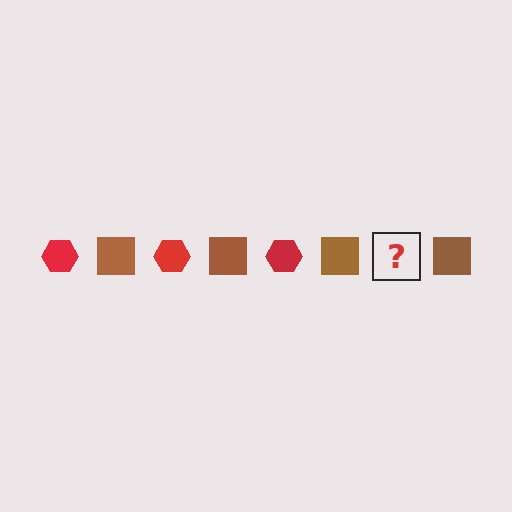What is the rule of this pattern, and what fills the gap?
The rule is that the pattern alternates between red hexagon and brown square. The gap should be filled with a red hexagon.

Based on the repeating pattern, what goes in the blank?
The blank should be a red hexagon.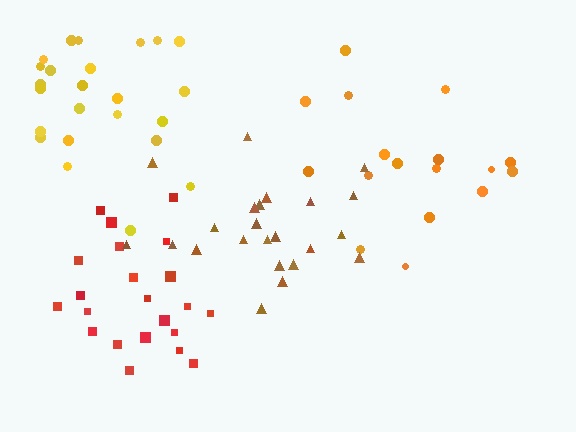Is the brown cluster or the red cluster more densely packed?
Brown.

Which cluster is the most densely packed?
Brown.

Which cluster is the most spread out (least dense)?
Orange.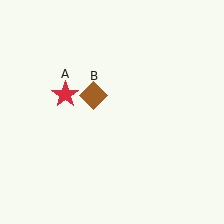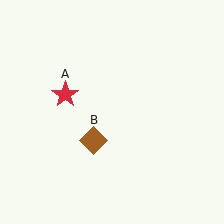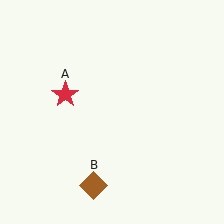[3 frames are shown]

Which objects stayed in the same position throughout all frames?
Red star (object A) remained stationary.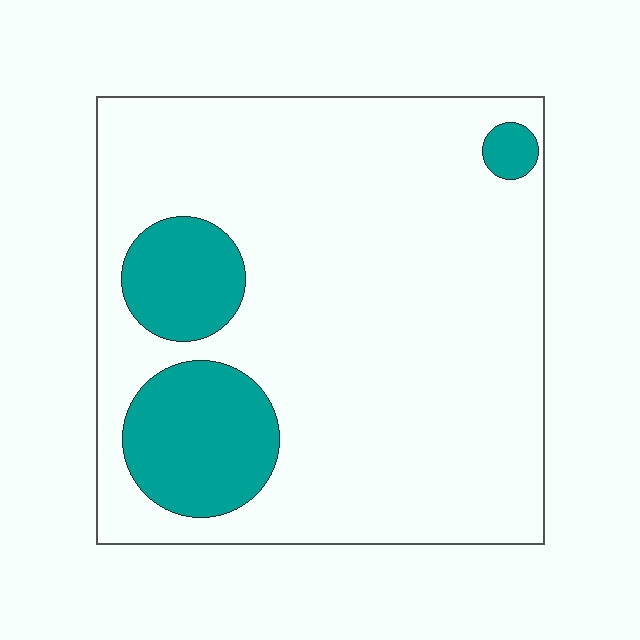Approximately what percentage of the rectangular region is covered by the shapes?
Approximately 15%.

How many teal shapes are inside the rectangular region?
3.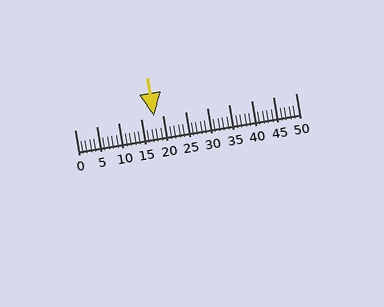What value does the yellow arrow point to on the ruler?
The yellow arrow points to approximately 18.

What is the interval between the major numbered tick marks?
The major tick marks are spaced 5 units apart.